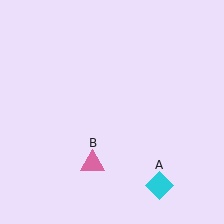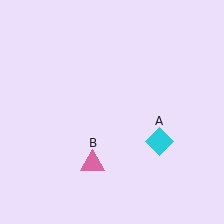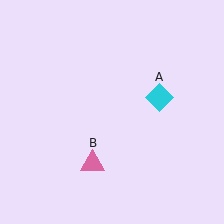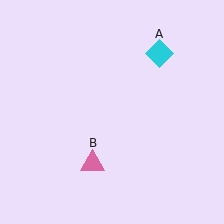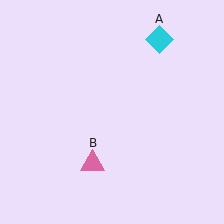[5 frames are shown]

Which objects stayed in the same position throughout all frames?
Pink triangle (object B) remained stationary.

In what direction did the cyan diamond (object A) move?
The cyan diamond (object A) moved up.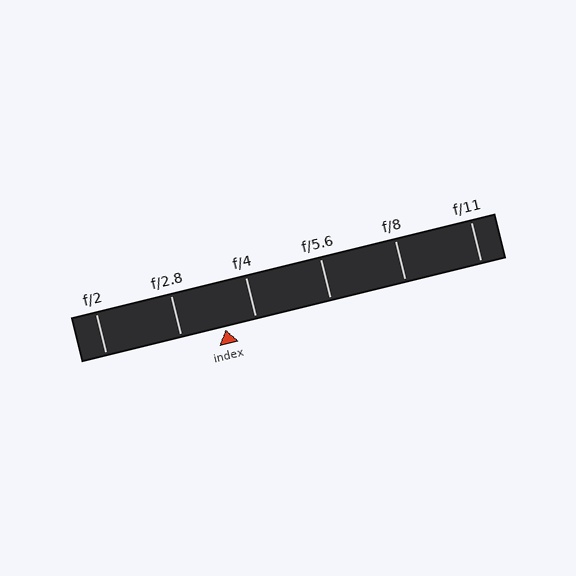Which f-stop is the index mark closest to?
The index mark is closest to f/4.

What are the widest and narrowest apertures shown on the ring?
The widest aperture shown is f/2 and the narrowest is f/11.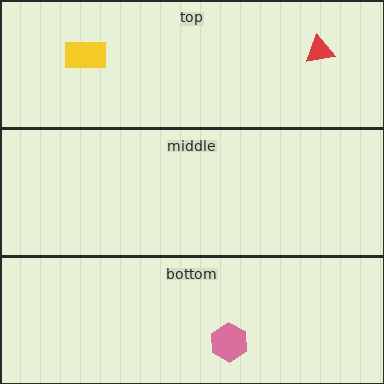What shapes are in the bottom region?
The pink hexagon.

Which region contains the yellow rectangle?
The top region.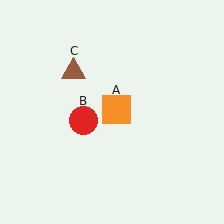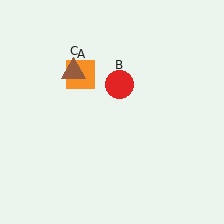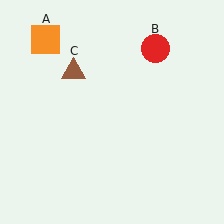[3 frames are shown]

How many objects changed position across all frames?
2 objects changed position: orange square (object A), red circle (object B).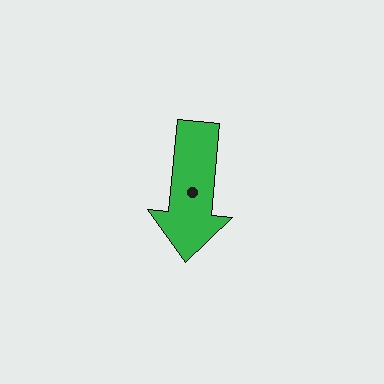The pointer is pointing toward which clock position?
Roughly 6 o'clock.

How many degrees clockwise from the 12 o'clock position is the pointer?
Approximately 185 degrees.